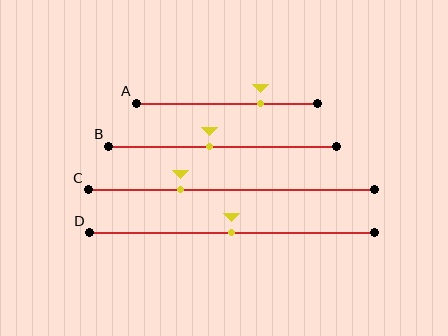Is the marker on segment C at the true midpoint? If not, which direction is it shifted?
No, the marker on segment C is shifted to the left by about 18% of the segment length.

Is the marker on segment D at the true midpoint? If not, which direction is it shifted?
Yes, the marker on segment D is at the true midpoint.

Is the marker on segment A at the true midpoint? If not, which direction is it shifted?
No, the marker on segment A is shifted to the right by about 18% of the segment length.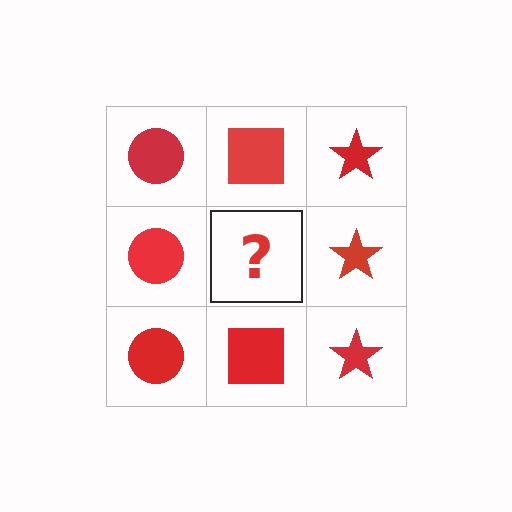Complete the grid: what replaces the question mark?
The question mark should be replaced with a red square.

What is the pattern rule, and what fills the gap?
The rule is that each column has a consistent shape. The gap should be filled with a red square.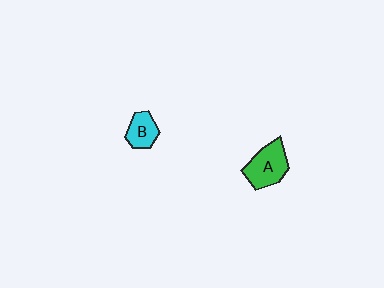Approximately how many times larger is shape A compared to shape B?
Approximately 1.6 times.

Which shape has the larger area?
Shape A (green).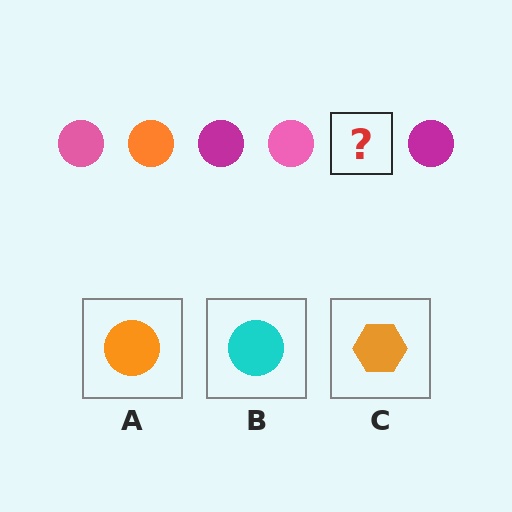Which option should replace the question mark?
Option A.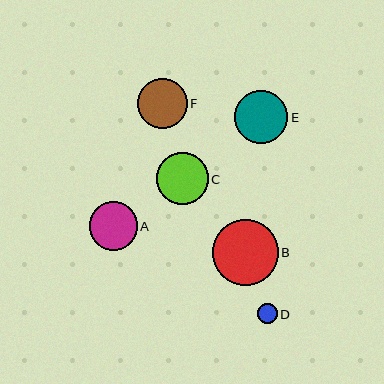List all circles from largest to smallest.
From largest to smallest: B, E, C, F, A, D.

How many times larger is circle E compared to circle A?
Circle E is approximately 1.1 times the size of circle A.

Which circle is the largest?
Circle B is the largest with a size of approximately 66 pixels.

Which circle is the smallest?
Circle D is the smallest with a size of approximately 20 pixels.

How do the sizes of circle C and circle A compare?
Circle C and circle A are approximately the same size.